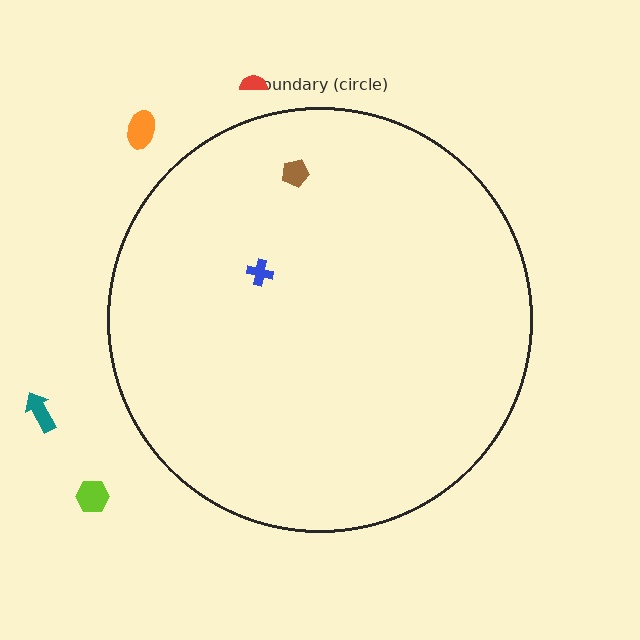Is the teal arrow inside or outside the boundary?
Outside.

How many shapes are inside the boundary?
2 inside, 4 outside.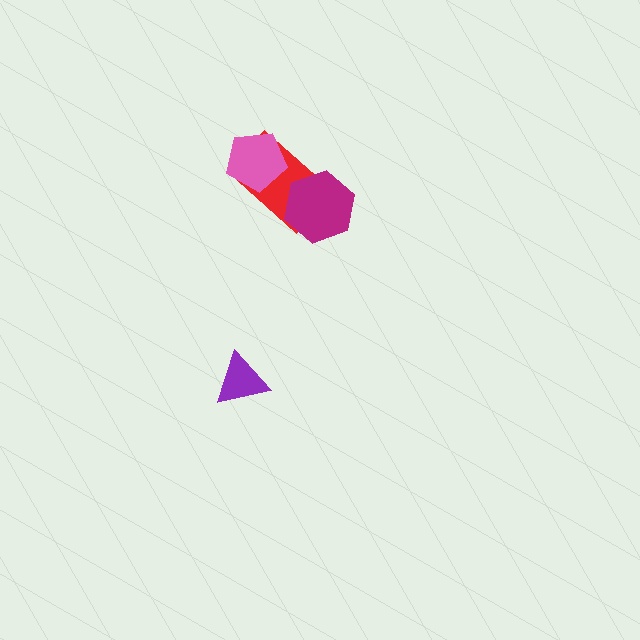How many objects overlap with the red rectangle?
2 objects overlap with the red rectangle.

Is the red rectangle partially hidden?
Yes, it is partially covered by another shape.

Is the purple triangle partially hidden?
No, no other shape covers it.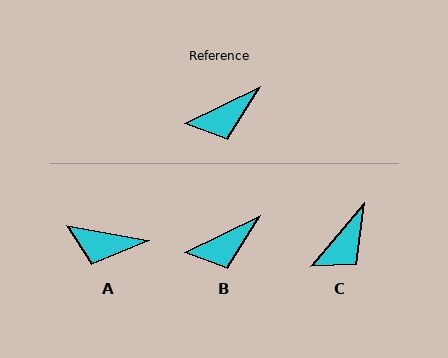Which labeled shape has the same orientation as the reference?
B.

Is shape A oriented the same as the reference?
No, it is off by about 36 degrees.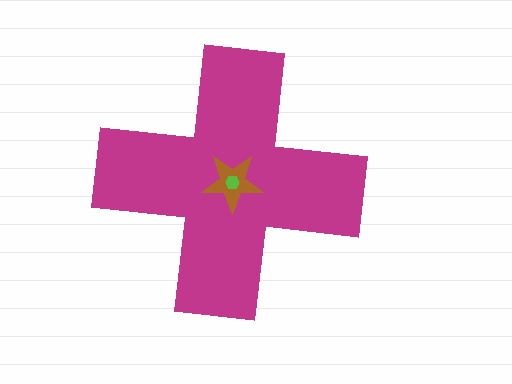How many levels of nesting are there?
3.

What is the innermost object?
The lime hexagon.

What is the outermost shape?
The magenta cross.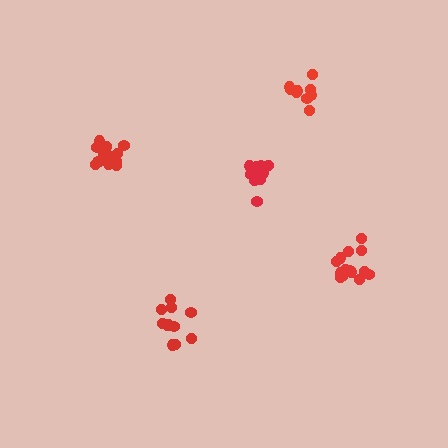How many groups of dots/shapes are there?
There are 5 groups.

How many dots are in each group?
Group 1: 11 dots, Group 2: 14 dots, Group 3: 14 dots, Group 4: 13 dots, Group 5: 9 dots (61 total).